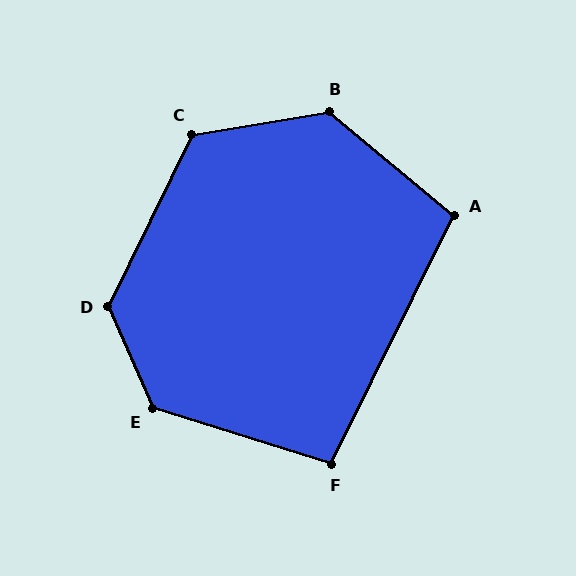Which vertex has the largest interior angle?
E, at approximately 131 degrees.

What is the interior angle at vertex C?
Approximately 125 degrees (obtuse).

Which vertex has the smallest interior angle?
F, at approximately 99 degrees.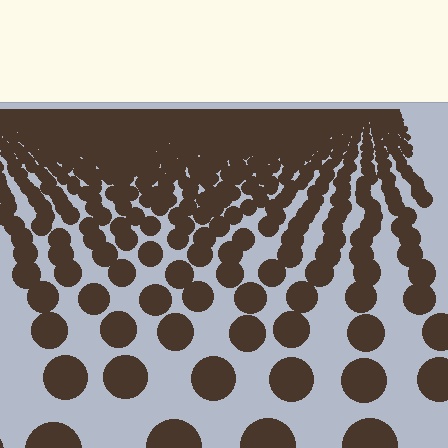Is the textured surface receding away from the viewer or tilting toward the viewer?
The surface is receding away from the viewer. Texture elements get smaller and denser toward the top.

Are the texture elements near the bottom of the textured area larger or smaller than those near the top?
Larger. Near the bottom, elements are closer to the viewer and appear at a bigger on-screen size.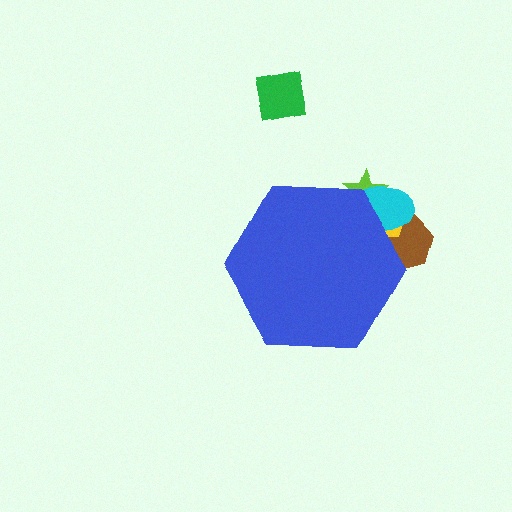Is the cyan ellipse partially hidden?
Yes, the cyan ellipse is partially hidden behind the blue hexagon.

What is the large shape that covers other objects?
A blue hexagon.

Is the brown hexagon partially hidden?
Yes, the brown hexagon is partially hidden behind the blue hexagon.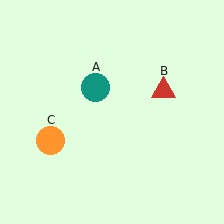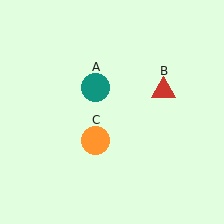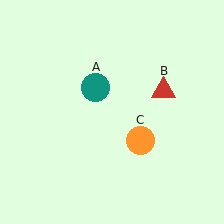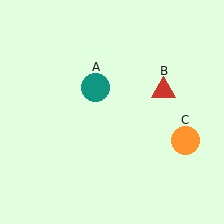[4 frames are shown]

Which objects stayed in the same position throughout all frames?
Teal circle (object A) and red triangle (object B) remained stationary.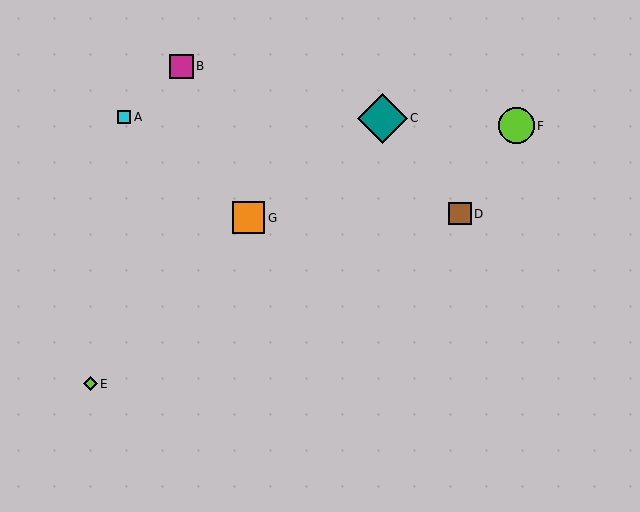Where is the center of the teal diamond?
The center of the teal diamond is at (382, 118).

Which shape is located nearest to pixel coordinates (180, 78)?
The magenta square (labeled B) at (182, 66) is nearest to that location.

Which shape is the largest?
The teal diamond (labeled C) is the largest.